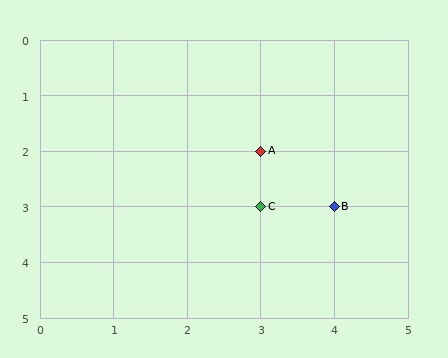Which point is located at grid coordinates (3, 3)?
Point C is at (3, 3).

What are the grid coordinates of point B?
Point B is at grid coordinates (4, 3).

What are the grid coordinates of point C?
Point C is at grid coordinates (3, 3).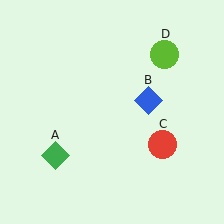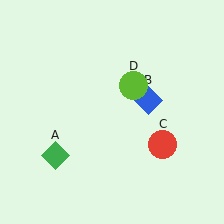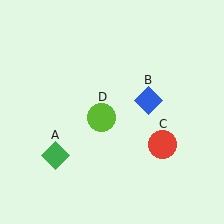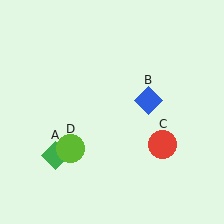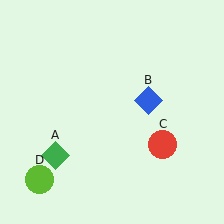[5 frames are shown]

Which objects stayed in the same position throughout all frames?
Green diamond (object A) and blue diamond (object B) and red circle (object C) remained stationary.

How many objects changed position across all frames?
1 object changed position: lime circle (object D).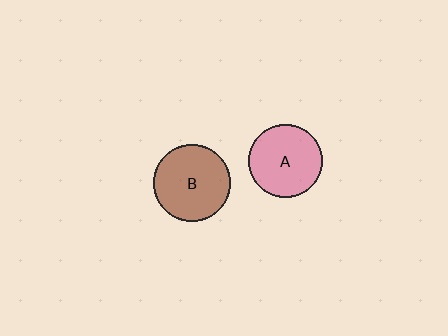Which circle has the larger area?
Circle B (brown).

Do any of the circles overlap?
No, none of the circles overlap.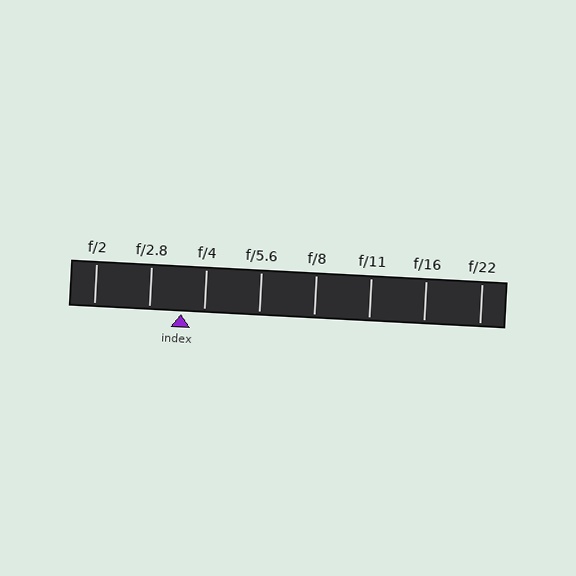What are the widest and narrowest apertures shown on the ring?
The widest aperture shown is f/2 and the narrowest is f/22.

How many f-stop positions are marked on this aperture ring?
There are 8 f-stop positions marked.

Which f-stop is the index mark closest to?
The index mark is closest to f/4.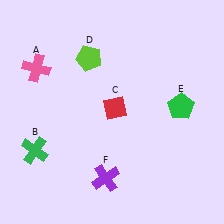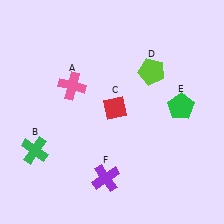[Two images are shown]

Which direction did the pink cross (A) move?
The pink cross (A) moved right.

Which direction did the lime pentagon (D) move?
The lime pentagon (D) moved right.